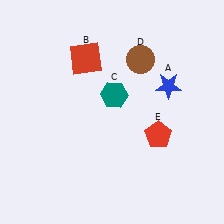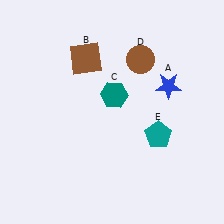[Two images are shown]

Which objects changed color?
B changed from red to brown. E changed from red to teal.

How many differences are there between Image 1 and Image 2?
There are 2 differences between the two images.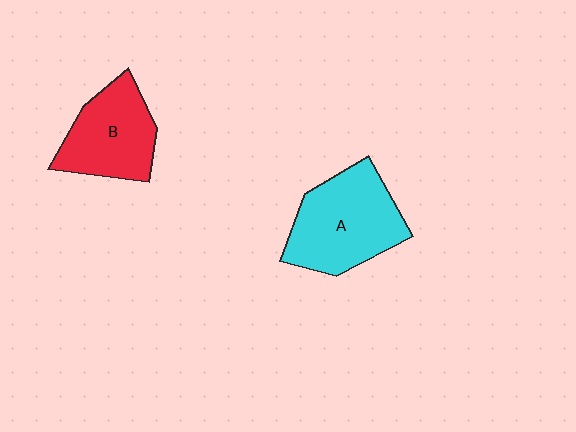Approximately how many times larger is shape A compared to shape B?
Approximately 1.3 times.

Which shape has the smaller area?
Shape B (red).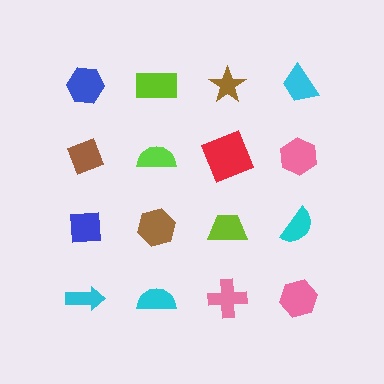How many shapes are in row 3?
4 shapes.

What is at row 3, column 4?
A cyan semicircle.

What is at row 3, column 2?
A brown hexagon.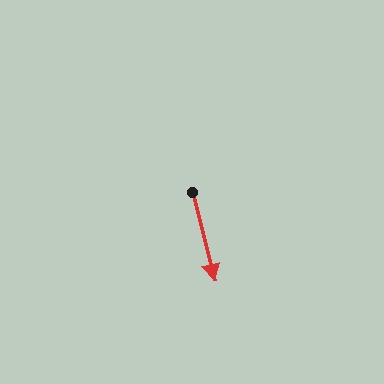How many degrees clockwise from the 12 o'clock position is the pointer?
Approximately 166 degrees.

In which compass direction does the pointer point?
South.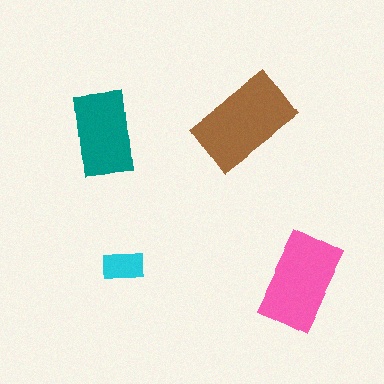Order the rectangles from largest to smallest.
the brown one, the pink one, the teal one, the cyan one.